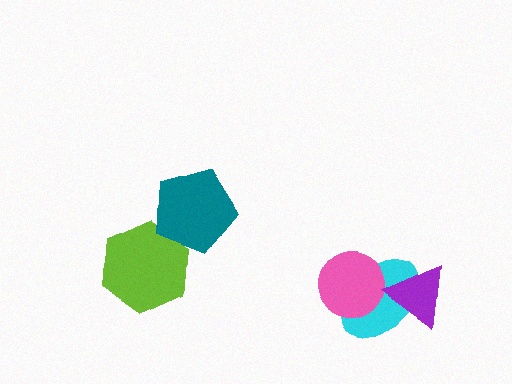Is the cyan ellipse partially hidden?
Yes, it is partially covered by another shape.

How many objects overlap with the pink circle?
1 object overlaps with the pink circle.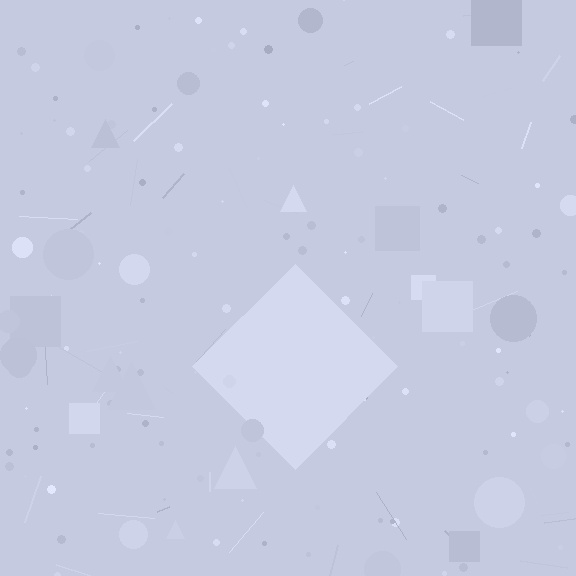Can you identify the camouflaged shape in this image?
The camouflaged shape is a diamond.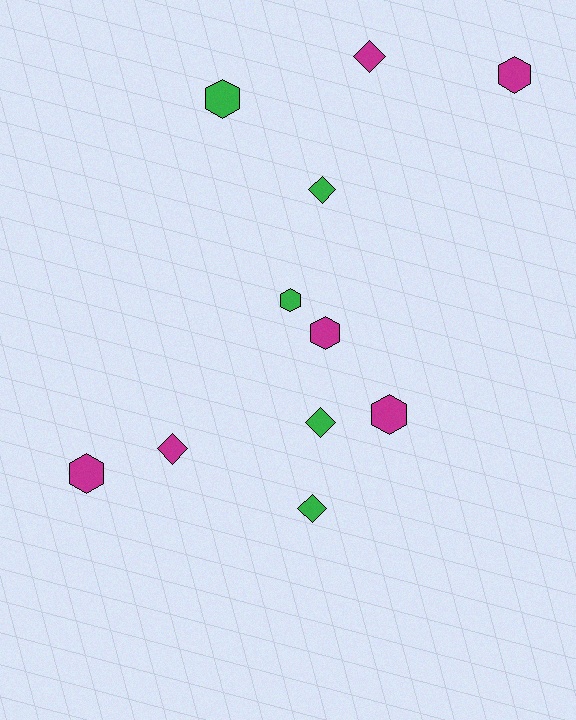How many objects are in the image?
There are 11 objects.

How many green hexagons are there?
There are 2 green hexagons.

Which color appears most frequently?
Magenta, with 6 objects.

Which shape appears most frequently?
Hexagon, with 6 objects.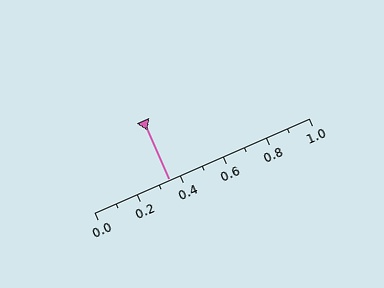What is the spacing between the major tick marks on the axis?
The major ticks are spaced 0.2 apart.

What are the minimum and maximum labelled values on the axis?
The axis runs from 0.0 to 1.0.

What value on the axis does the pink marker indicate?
The marker indicates approximately 0.35.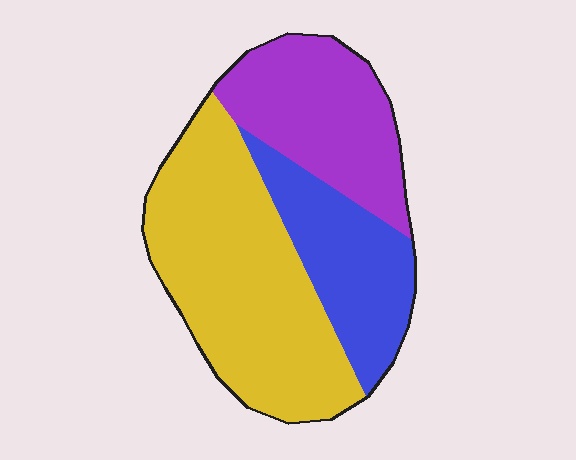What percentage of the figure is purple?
Purple covers around 30% of the figure.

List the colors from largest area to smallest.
From largest to smallest: yellow, purple, blue.